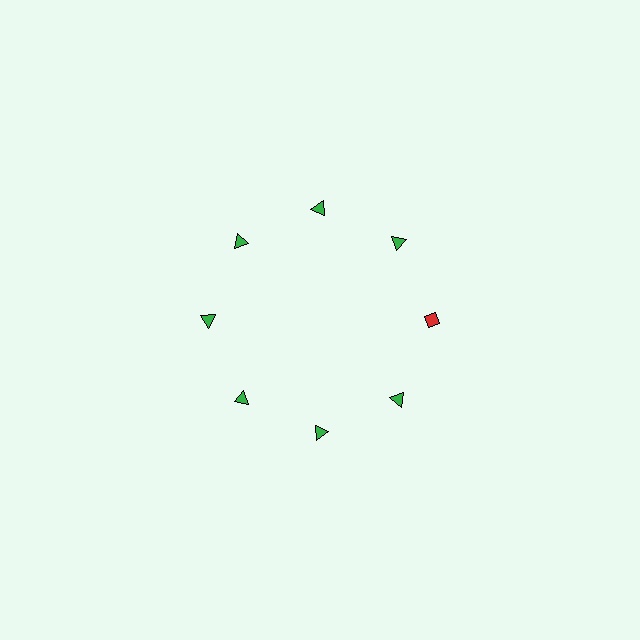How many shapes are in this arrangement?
There are 8 shapes arranged in a ring pattern.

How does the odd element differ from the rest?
It differs in both color (red instead of green) and shape (diamond instead of triangle).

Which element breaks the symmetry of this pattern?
The red diamond at roughly the 3 o'clock position breaks the symmetry. All other shapes are green triangles.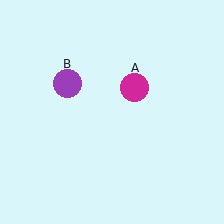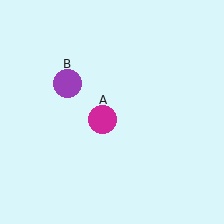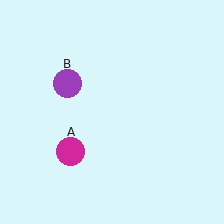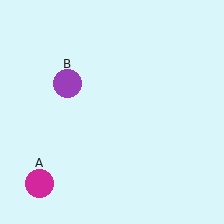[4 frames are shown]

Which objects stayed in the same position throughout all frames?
Purple circle (object B) remained stationary.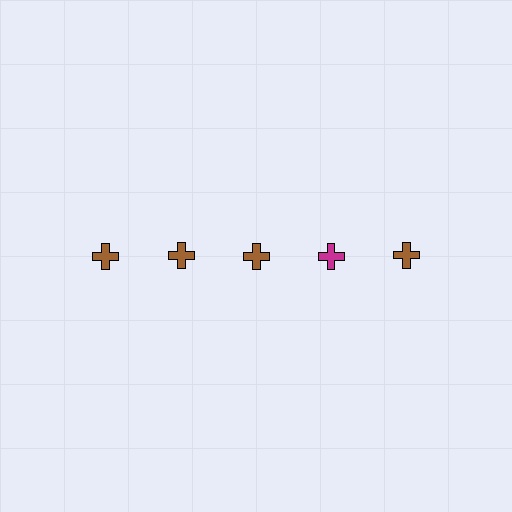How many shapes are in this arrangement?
There are 5 shapes arranged in a grid pattern.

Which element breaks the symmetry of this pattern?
The magenta cross in the top row, second from right column breaks the symmetry. All other shapes are brown crosses.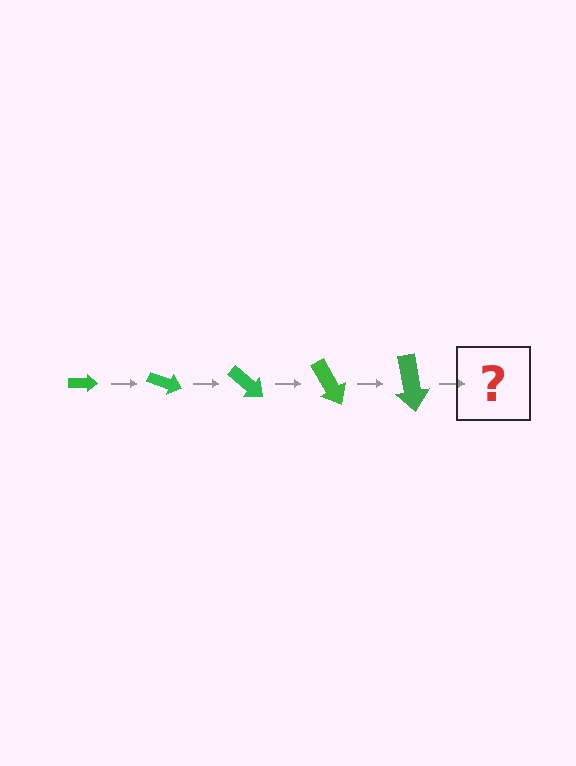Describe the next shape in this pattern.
It should be an arrow, larger than the previous one and rotated 100 degrees from the start.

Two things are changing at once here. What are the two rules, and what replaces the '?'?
The two rules are that the arrow grows larger each step and it rotates 20 degrees each step. The '?' should be an arrow, larger than the previous one and rotated 100 degrees from the start.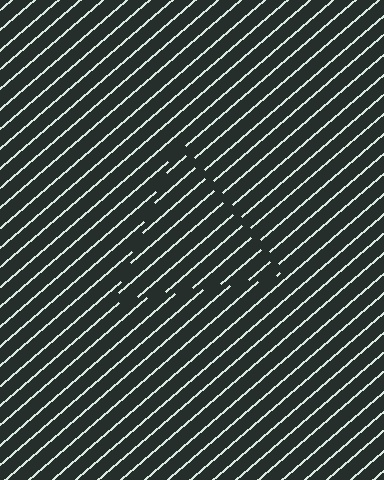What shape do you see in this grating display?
An illusory triangle. The interior of the shape contains the same grating, shifted by half a period — the contour is defined by the phase discontinuity where line-ends from the inner and outer gratings abut.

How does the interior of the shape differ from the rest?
The interior of the shape contains the same grating, shifted by half a period — the contour is defined by the phase discontinuity where line-ends from the inner and outer gratings abut.